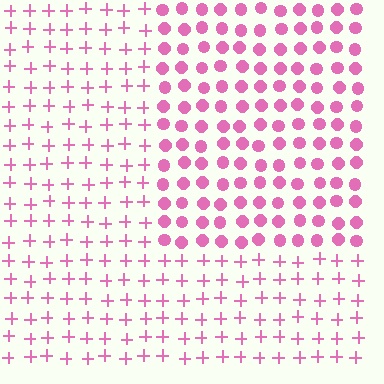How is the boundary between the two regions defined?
The boundary is defined by a change in element shape: circles inside vs. plus signs outside. All elements share the same color and spacing.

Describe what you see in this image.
The image is filled with small pink elements arranged in a uniform grid. A rectangle-shaped region contains circles, while the surrounding area contains plus signs. The boundary is defined purely by the change in element shape.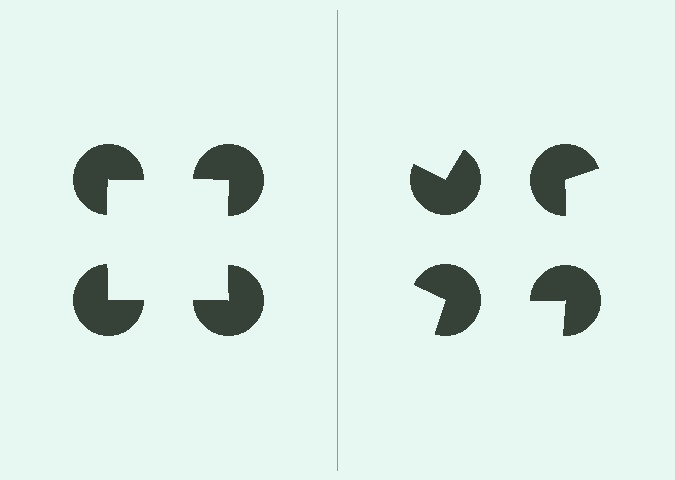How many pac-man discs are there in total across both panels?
8 — 4 on each side.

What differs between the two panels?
The pac-man discs are positioned identically on both sides; only the wedge orientations differ. On the left they align to a square; on the right they are misaligned.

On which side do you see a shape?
An illusory square appears on the left side. On the right side the wedge cuts are rotated, so no coherent shape forms.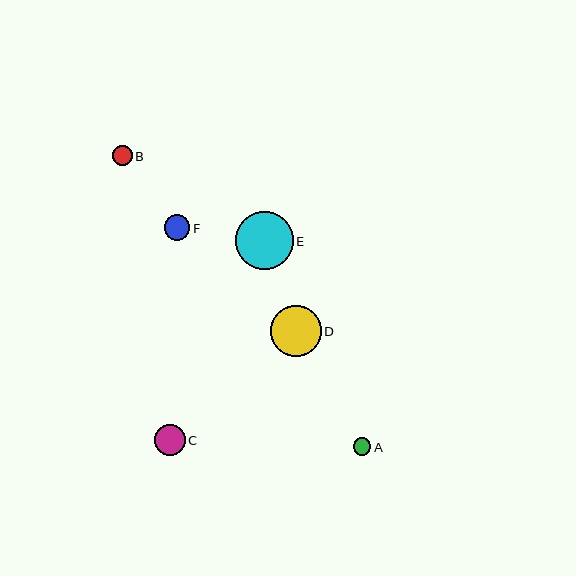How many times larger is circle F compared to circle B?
Circle F is approximately 1.3 times the size of circle B.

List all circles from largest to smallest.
From largest to smallest: E, D, C, F, B, A.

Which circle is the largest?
Circle E is the largest with a size of approximately 58 pixels.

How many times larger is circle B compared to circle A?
Circle B is approximately 1.1 times the size of circle A.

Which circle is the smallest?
Circle A is the smallest with a size of approximately 18 pixels.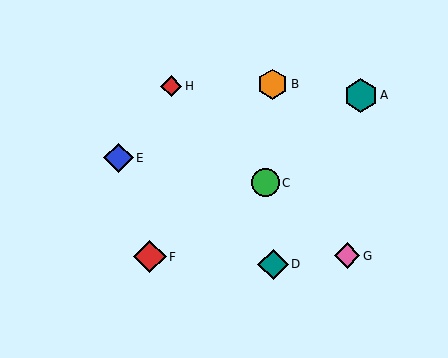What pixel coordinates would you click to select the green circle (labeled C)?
Click at (265, 183) to select the green circle C.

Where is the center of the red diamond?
The center of the red diamond is at (171, 86).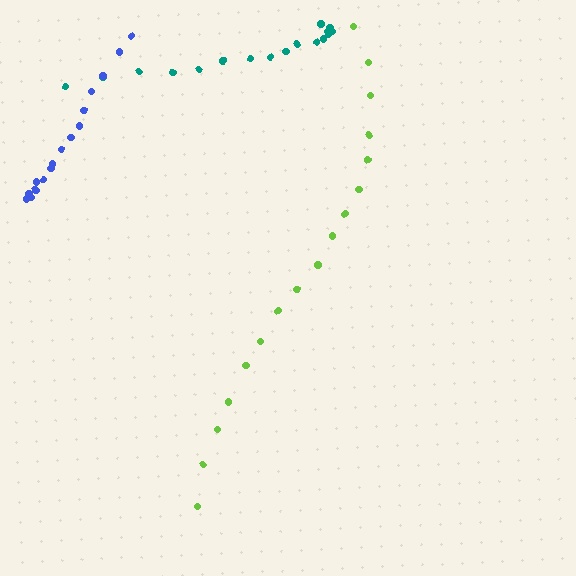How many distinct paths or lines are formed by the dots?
There are 3 distinct paths.